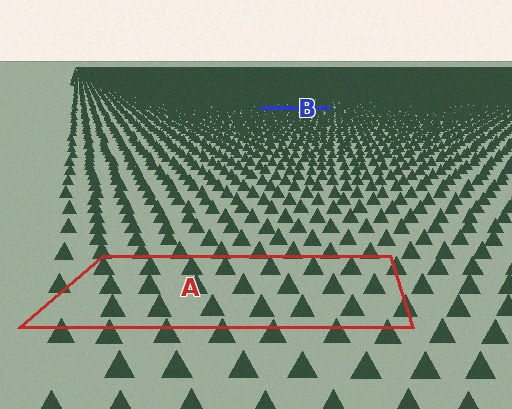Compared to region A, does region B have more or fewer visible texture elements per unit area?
Region B has more texture elements per unit area — they are packed more densely because it is farther away.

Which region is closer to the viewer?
Region A is closer. The texture elements there are larger and more spread out.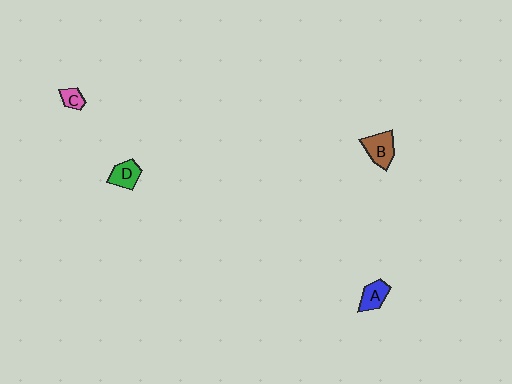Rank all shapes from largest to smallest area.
From largest to smallest: B (brown), D (green), A (blue), C (pink).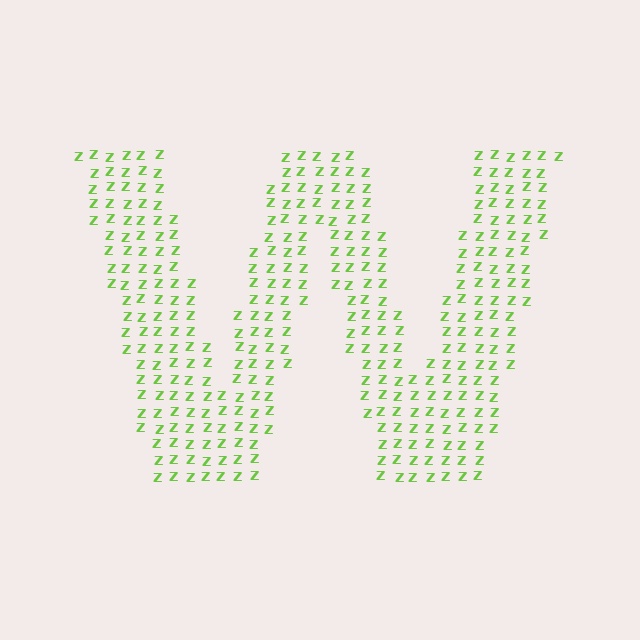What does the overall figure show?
The overall figure shows the letter W.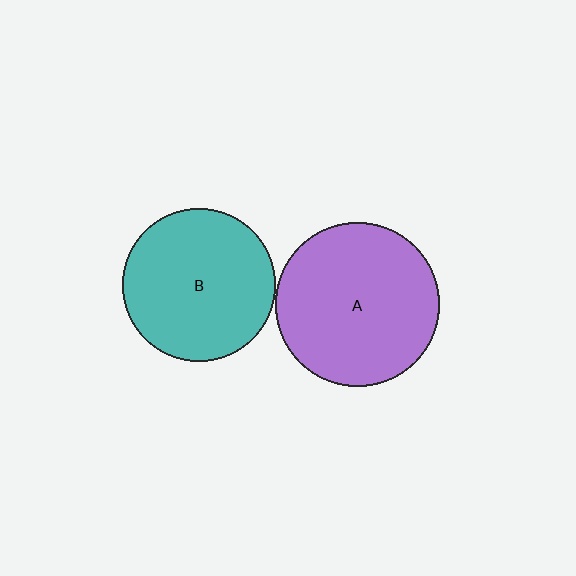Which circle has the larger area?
Circle A (purple).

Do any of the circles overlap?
No, none of the circles overlap.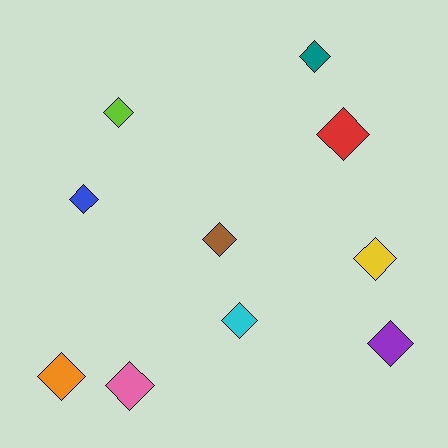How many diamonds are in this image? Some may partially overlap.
There are 10 diamonds.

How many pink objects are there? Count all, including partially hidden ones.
There is 1 pink object.